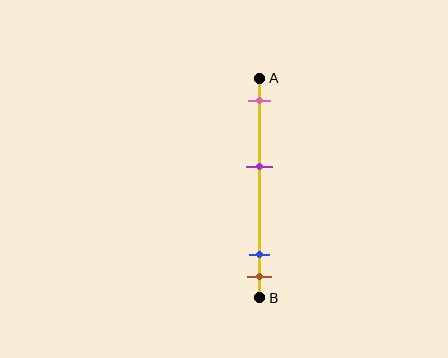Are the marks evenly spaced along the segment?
No, the marks are not evenly spaced.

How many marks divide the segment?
There are 4 marks dividing the segment.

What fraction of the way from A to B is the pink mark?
The pink mark is approximately 10% (0.1) of the way from A to B.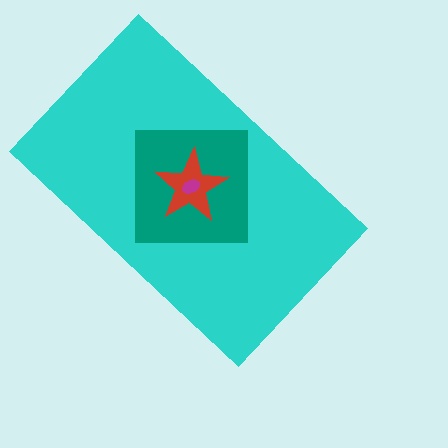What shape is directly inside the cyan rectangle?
The teal square.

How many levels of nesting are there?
4.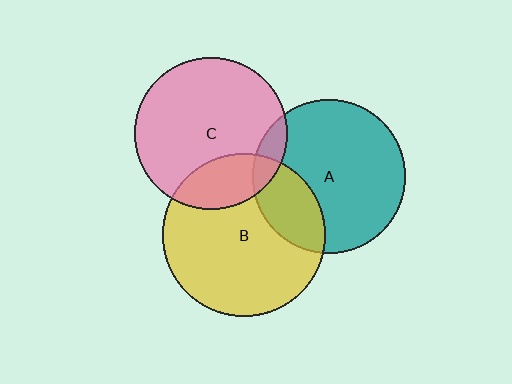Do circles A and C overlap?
Yes.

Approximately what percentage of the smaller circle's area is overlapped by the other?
Approximately 10%.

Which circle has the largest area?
Circle B (yellow).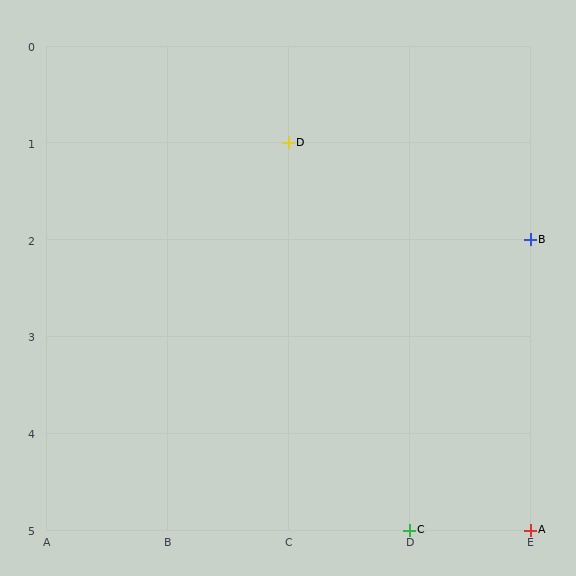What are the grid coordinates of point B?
Point B is at grid coordinates (E, 2).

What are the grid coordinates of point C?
Point C is at grid coordinates (D, 5).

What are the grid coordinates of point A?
Point A is at grid coordinates (E, 5).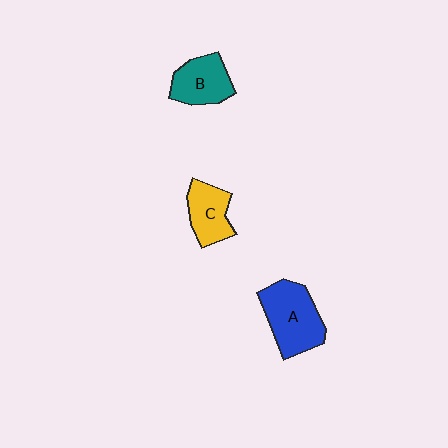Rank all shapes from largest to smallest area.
From largest to smallest: A (blue), B (teal), C (yellow).